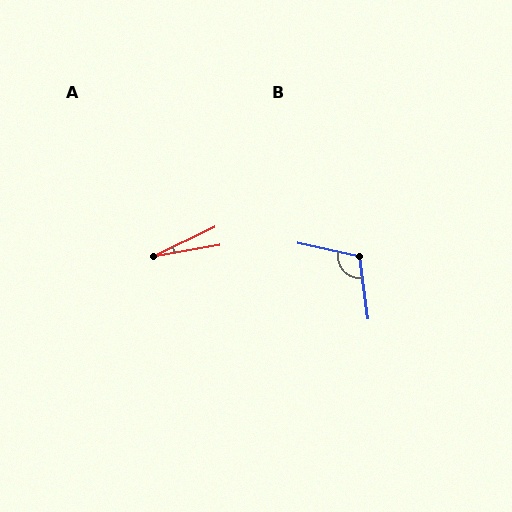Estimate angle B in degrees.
Approximately 111 degrees.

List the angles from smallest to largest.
A (17°), B (111°).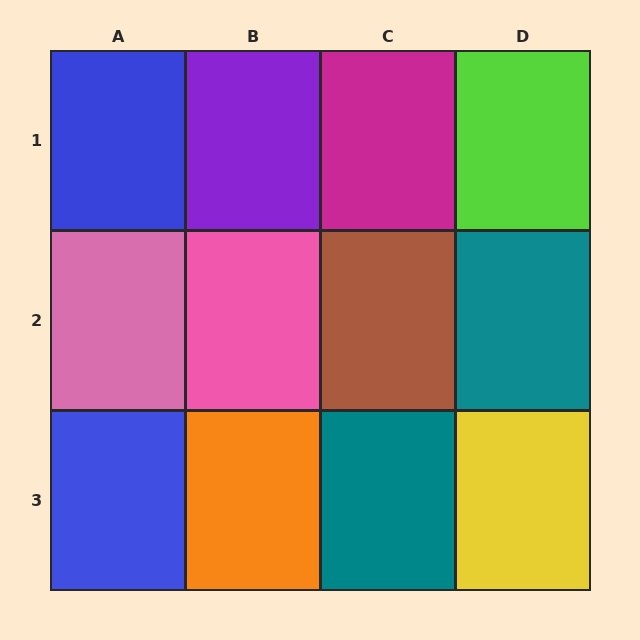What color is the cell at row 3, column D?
Yellow.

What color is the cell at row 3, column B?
Orange.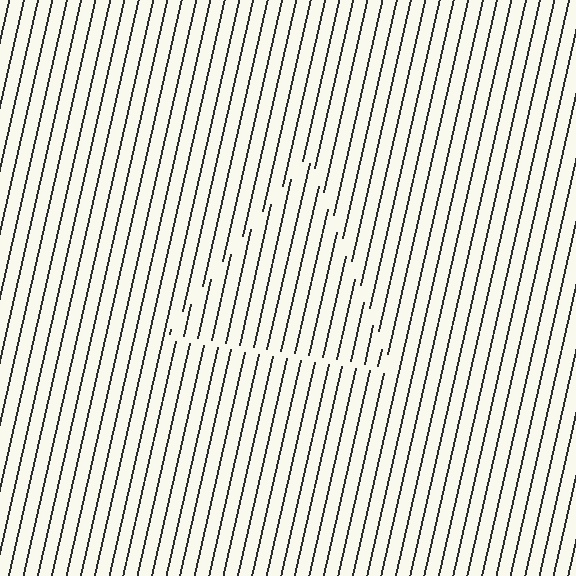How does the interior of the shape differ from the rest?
The interior of the shape contains the same grating, shifted by half a period — the contour is defined by the phase discontinuity where line-ends from the inner and outer gratings abut.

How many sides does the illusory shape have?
3 sides — the line-ends trace a triangle.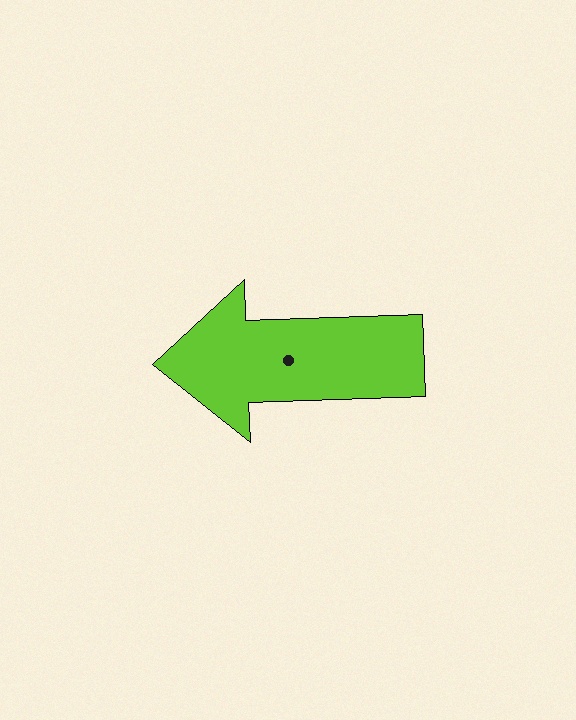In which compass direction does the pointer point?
West.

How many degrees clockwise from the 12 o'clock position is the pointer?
Approximately 268 degrees.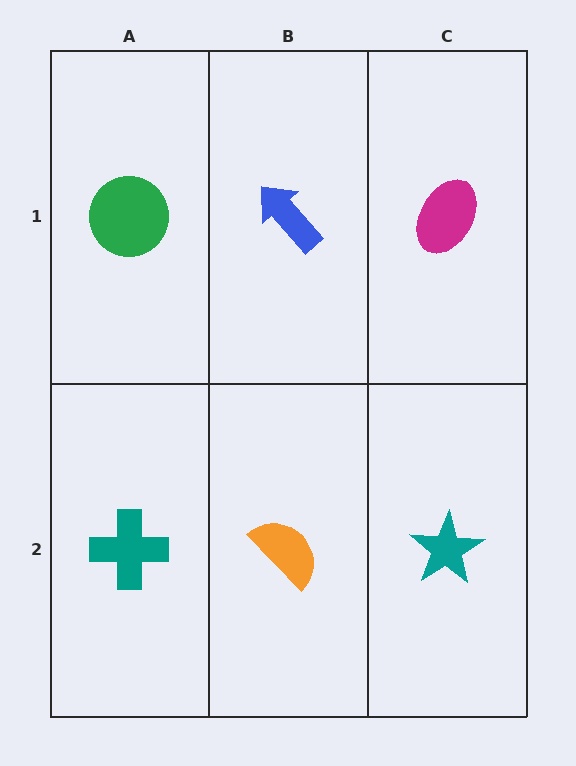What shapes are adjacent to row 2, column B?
A blue arrow (row 1, column B), a teal cross (row 2, column A), a teal star (row 2, column C).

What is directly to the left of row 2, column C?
An orange semicircle.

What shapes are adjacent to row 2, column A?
A green circle (row 1, column A), an orange semicircle (row 2, column B).